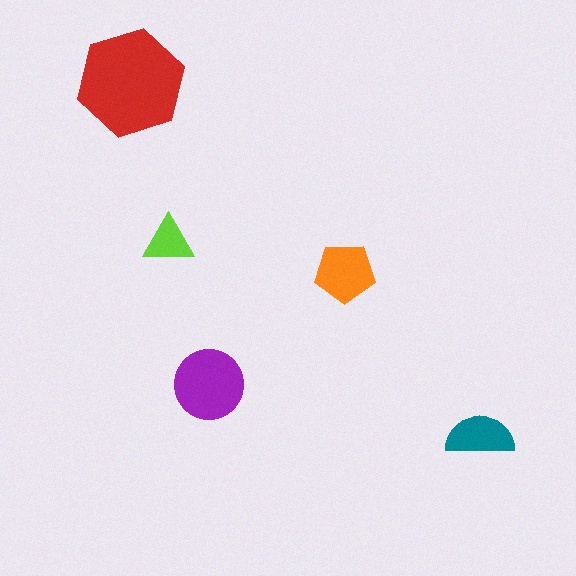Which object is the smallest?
The lime triangle.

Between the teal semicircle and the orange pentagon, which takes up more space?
The orange pentagon.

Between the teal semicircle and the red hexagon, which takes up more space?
The red hexagon.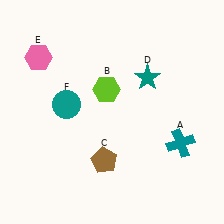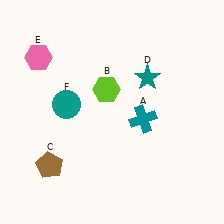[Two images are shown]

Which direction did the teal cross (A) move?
The teal cross (A) moved left.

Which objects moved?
The objects that moved are: the teal cross (A), the brown pentagon (C).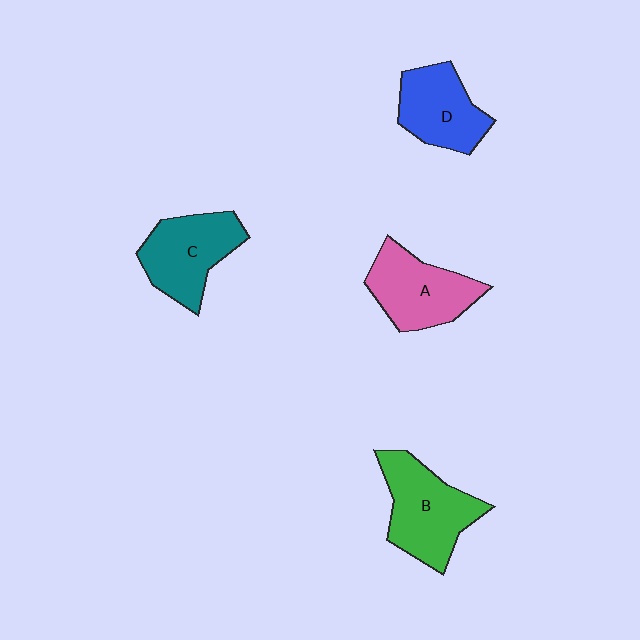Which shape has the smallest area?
Shape D (blue).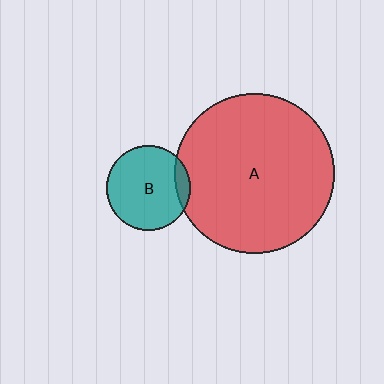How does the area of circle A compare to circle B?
Approximately 3.6 times.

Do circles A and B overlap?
Yes.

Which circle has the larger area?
Circle A (red).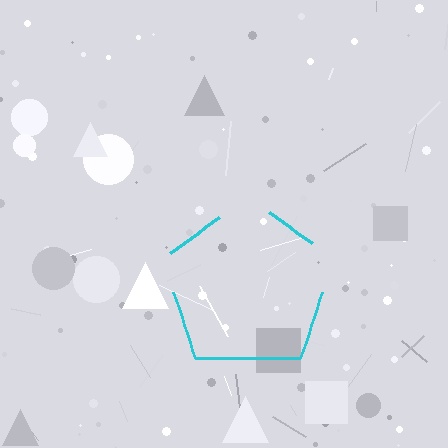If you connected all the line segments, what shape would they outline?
They would outline a pentagon.